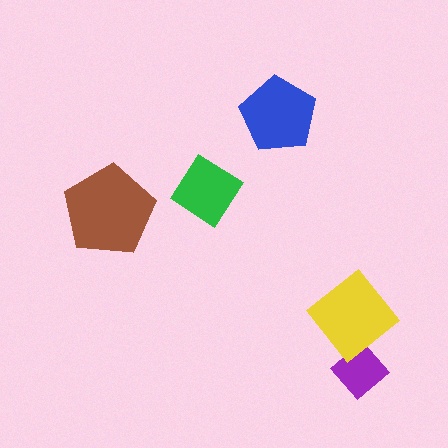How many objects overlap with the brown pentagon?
0 objects overlap with the brown pentagon.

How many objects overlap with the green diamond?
0 objects overlap with the green diamond.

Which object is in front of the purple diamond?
The yellow diamond is in front of the purple diamond.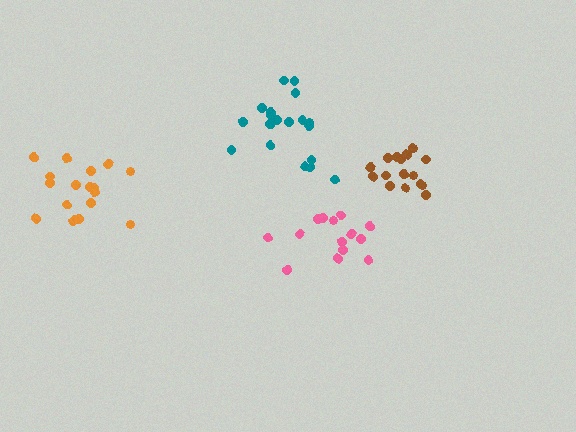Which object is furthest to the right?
The brown cluster is rightmost.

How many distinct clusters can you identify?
There are 4 distinct clusters.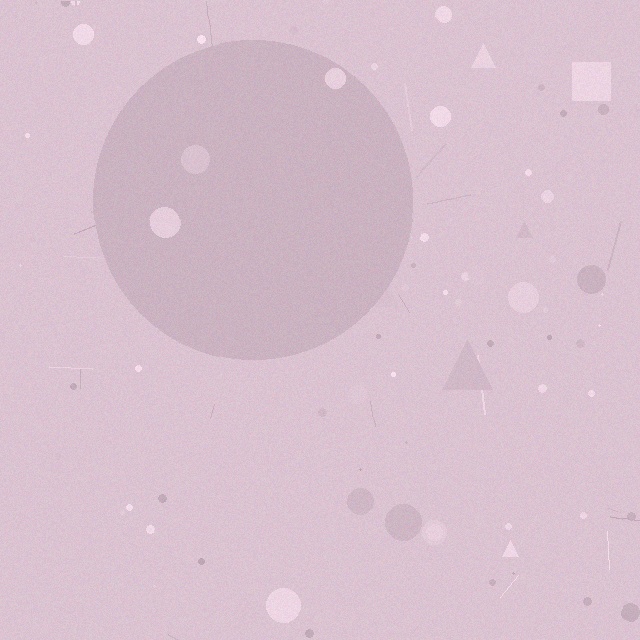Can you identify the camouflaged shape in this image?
The camouflaged shape is a circle.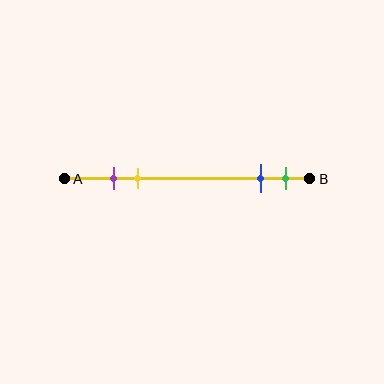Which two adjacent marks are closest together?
The purple and yellow marks are the closest adjacent pair.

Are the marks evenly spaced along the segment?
No, the marks are not evenly spaced.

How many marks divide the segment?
There are 4 marks dividing the segment.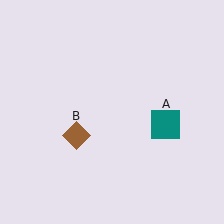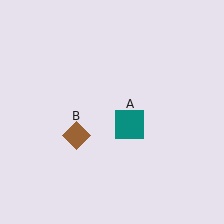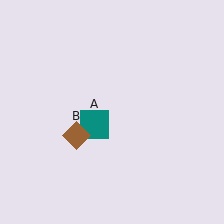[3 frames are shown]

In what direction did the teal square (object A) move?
The teal square (object A) moved left.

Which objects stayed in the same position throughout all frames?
Brown diamond (object B) remained stationary.